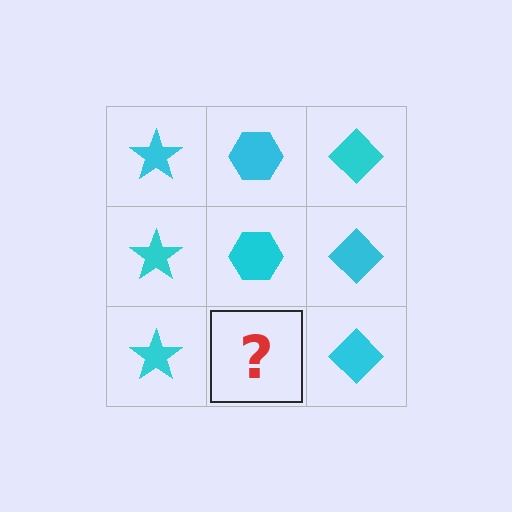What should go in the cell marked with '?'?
The missing cell should contain a cyan hexagon.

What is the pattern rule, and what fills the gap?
The rule is that each column has a consistent shape. The gap should be filled with a cyan hexagon.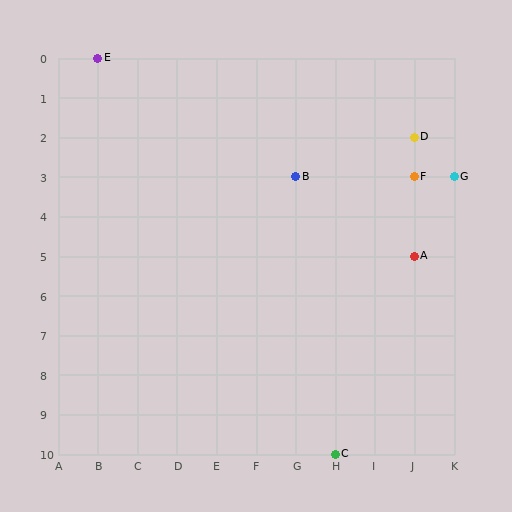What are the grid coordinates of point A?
Point A is at grid coordinates (J, 5).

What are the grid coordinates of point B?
Point B is at grid coordinates (G, 3).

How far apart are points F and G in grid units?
Points F and G are 1 column apart.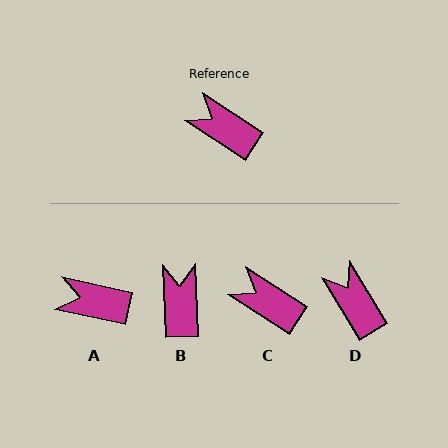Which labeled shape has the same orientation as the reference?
C.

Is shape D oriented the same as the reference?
No, it is off by about 26 degrees.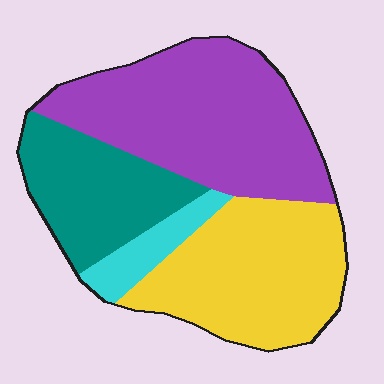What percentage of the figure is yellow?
Yellow covers 32% of the figure.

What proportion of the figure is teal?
Teal covers 21% of the figure.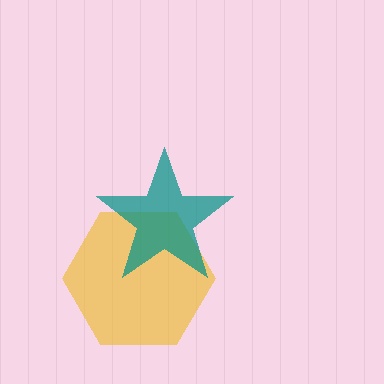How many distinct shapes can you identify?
There are 2 distinct shapes: a yellow hexagon, a teal star.